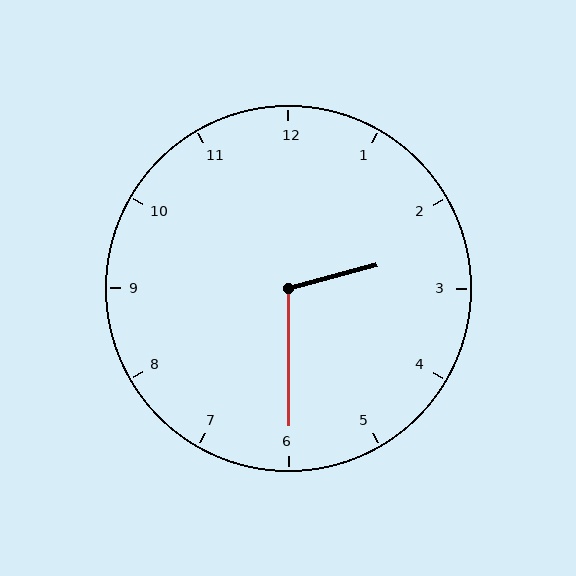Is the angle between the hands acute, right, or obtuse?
It is obtuse.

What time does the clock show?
2:30.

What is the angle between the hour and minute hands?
Approximately 105 degrees.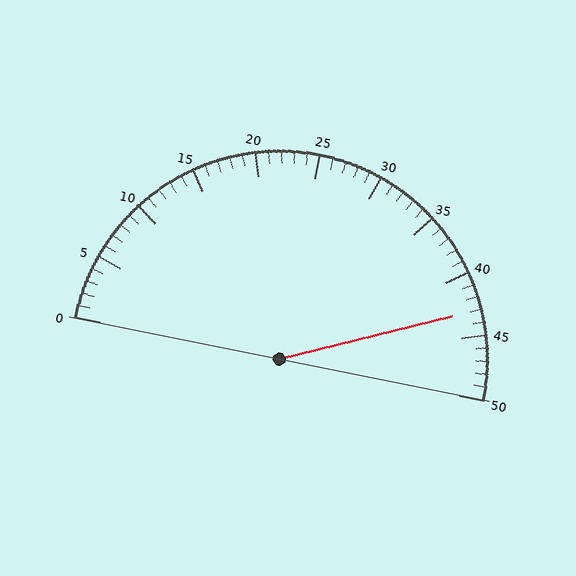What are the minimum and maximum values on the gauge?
The gauge ranges from 0 to 50.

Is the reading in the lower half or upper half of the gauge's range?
The reading is in the upper half of the range (0 to 50).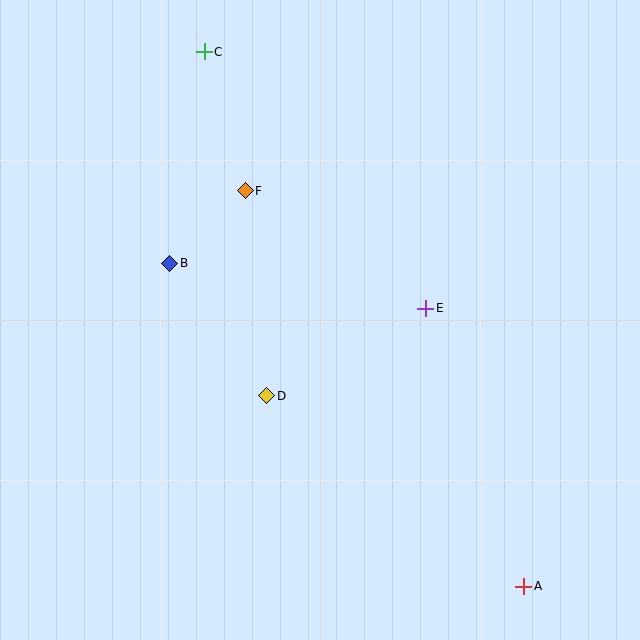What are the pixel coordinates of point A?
Point A is at (524, 586).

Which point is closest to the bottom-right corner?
Point A is closest to the bottom-right corner.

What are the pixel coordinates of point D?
Point D is at (267, 396).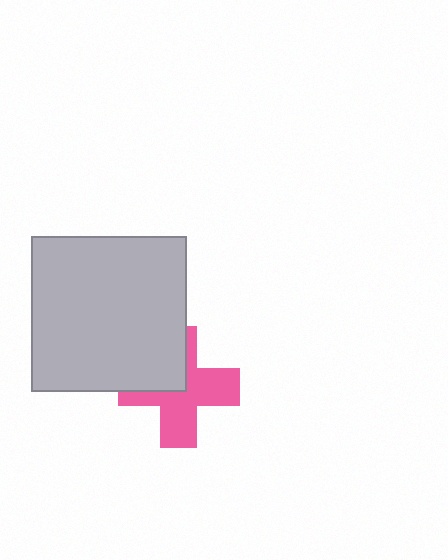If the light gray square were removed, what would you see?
You would see the complete pink cross.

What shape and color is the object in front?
The object in front is a light gray square.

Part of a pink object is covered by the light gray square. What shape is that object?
It is a cross.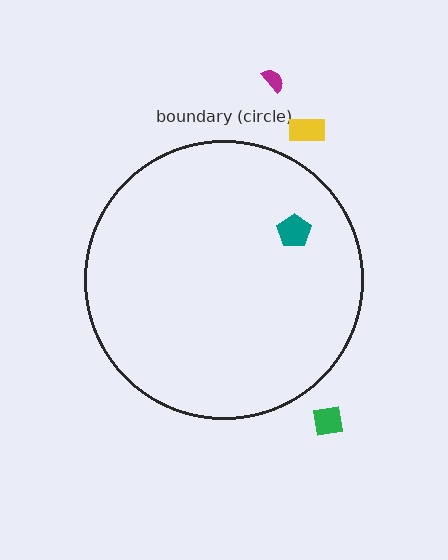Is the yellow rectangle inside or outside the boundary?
Outside.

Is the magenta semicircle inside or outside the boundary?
Outside.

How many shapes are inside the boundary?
1 inside, 3 outside.